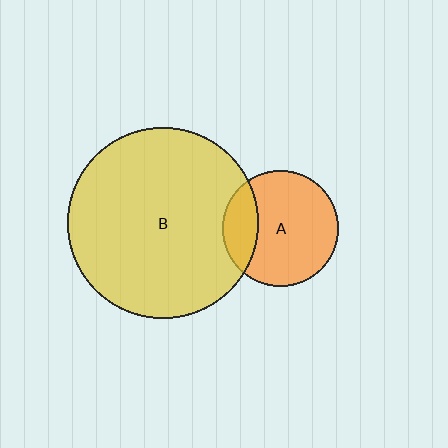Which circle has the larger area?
Circle B (yellow).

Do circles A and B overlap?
Yes.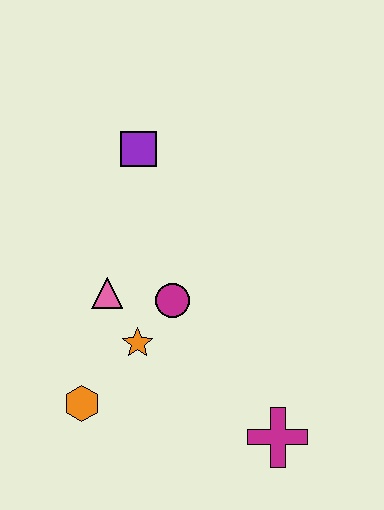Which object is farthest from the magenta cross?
The purple square is farthest from the magenta cross.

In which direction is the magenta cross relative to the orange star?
The magenta cross is to the right of the orange star.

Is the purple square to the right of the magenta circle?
No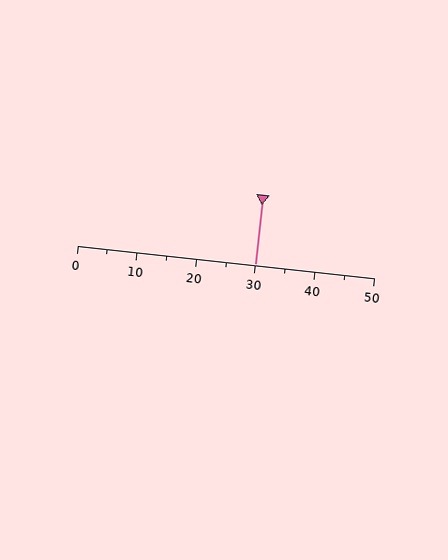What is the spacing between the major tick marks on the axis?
The major ticks are spaced 10 apart.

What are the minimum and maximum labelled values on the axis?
The axis runs from 0 to 50.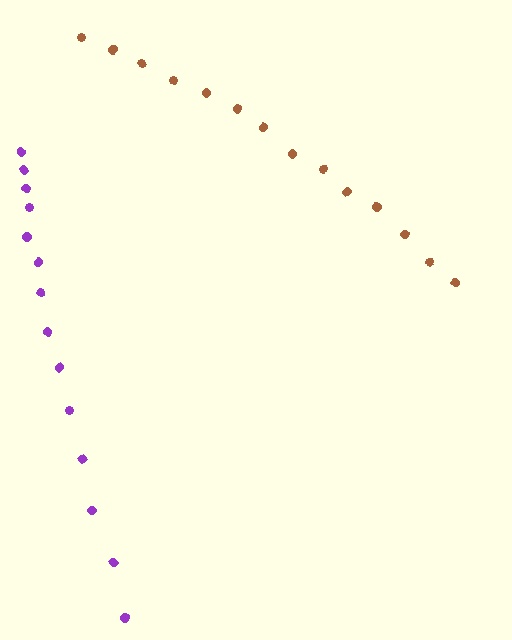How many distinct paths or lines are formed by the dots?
There are 2 distinct paths.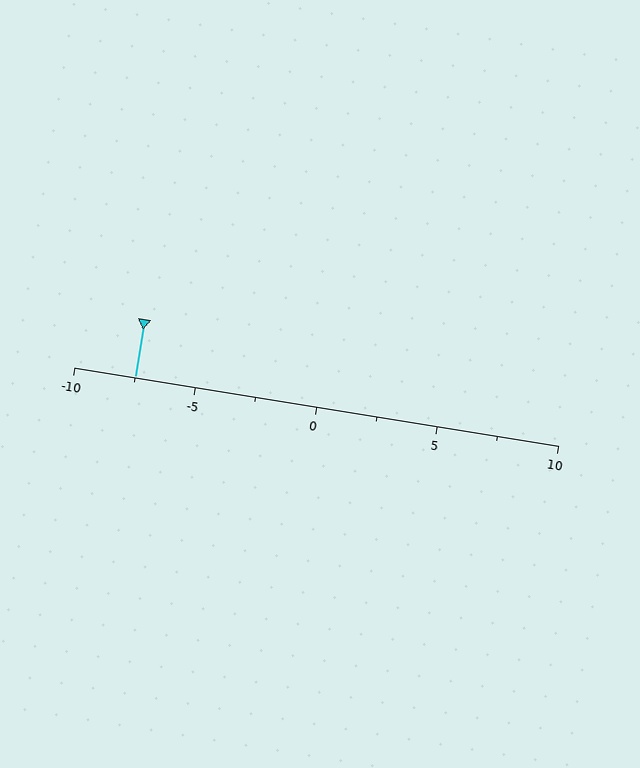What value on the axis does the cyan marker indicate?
The marker indicates approximately -7.5.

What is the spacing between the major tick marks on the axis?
The major ticks are spaced 5 apart.